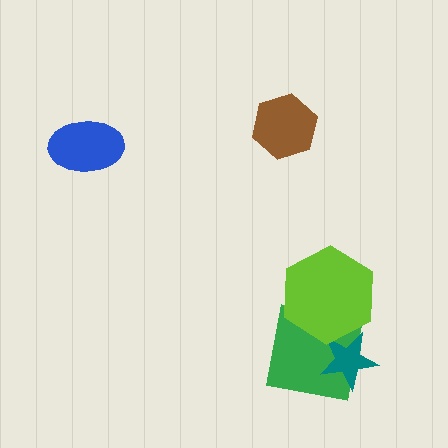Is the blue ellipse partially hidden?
No, no other shape covers it.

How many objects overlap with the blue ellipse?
0 objects overlap with the blue ellipse.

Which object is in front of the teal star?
The lime hexagon is in front of the teal star.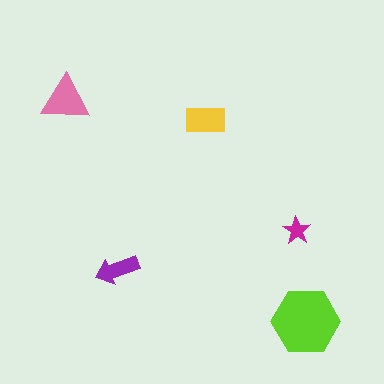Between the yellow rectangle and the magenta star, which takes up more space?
The yellow rectangle.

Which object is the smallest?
The magenta star.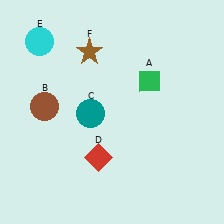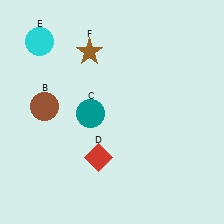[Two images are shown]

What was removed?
The green diamond (A) was removed in Image 2.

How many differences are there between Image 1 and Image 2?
There is 1 difference between the two images.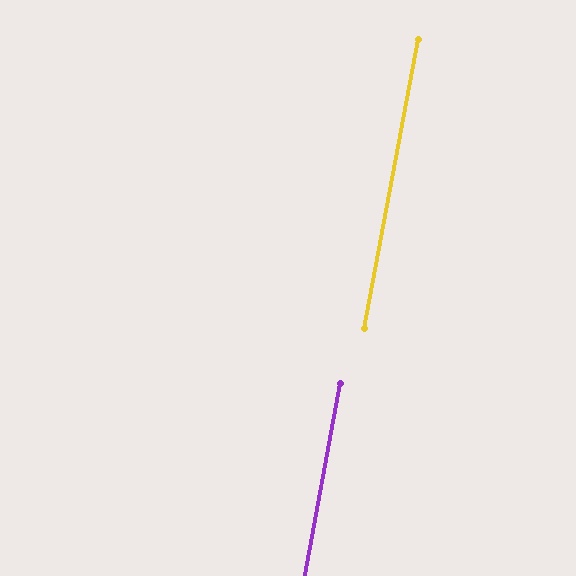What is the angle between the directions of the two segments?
Approximately 0 degrees.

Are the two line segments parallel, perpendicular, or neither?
Parallel — their directions differ by only 0.1°.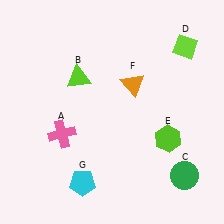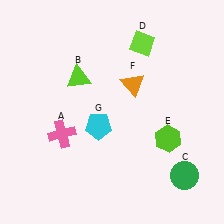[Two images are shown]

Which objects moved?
The objects that moved are: the lime diamond (D), the cyan pentagon (G).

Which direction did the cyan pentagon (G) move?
The cyan pentagon (G) moved up.